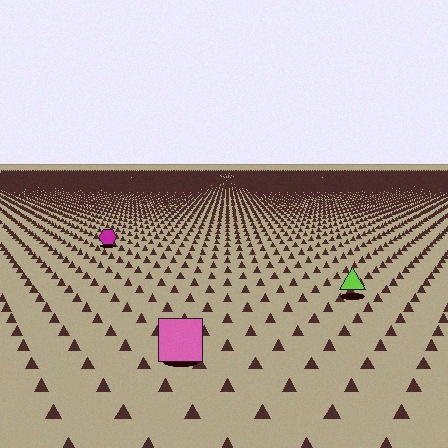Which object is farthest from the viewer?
The magenta hexagon is farthest from the viewer. It appears smaller and the ground texture around it is denser.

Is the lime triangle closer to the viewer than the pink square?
No. The pink square is closer — you can tell from the texture gradient: the ground texture is coarser near it.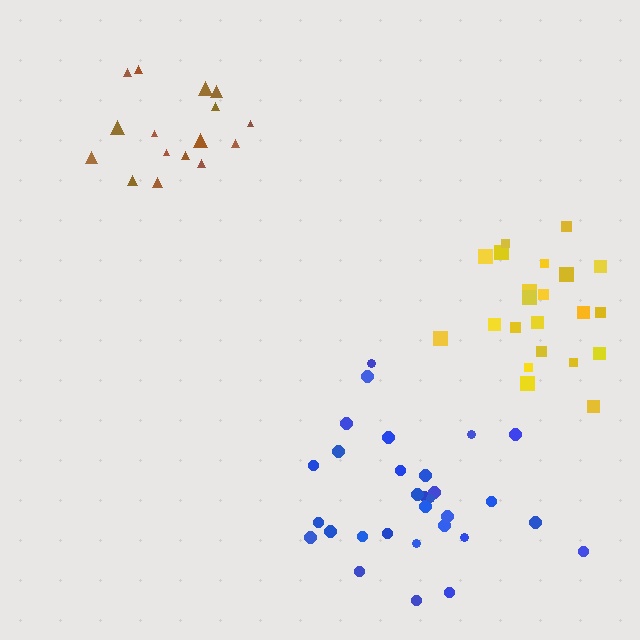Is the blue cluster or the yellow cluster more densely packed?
Yellow.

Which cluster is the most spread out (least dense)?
Blue.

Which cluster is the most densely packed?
Yellow.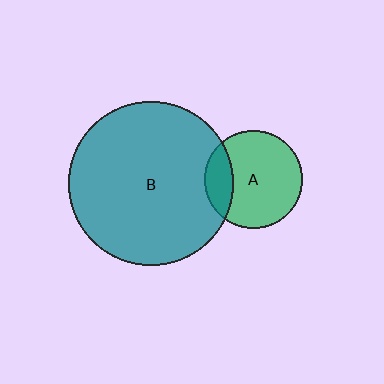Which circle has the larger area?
Circle B (teal).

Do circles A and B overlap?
Yes.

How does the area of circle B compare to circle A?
Approximately 2.9 times.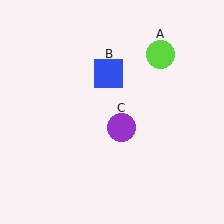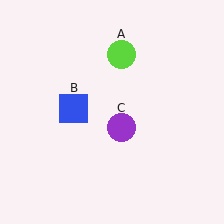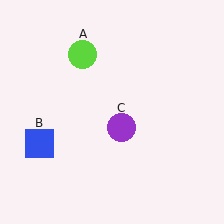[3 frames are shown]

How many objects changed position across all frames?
2 objects changed position: lime circle (object A), blue square (object B).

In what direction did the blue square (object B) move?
The blue square (object B) moved down and to the left.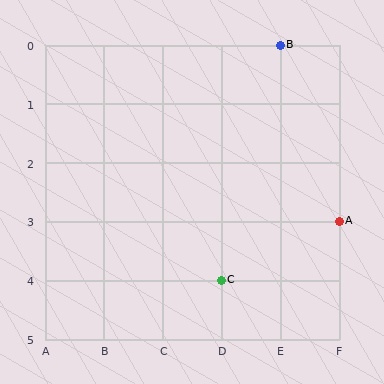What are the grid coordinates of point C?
Point C is at grid coordinates (D, 4).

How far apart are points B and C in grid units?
Points B and C are 1 column and 4 rows apart (about 4.1 grid units diagonally).